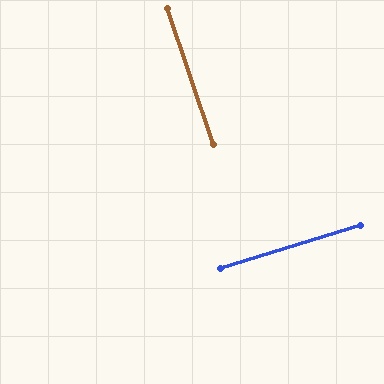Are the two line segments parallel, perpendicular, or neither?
Perpendicular — they meet at approximately 88°.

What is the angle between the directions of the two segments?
Approximately 88 degrees.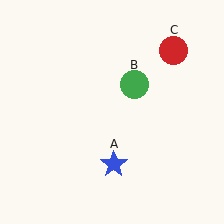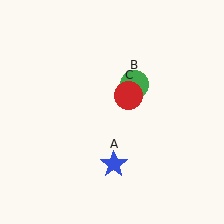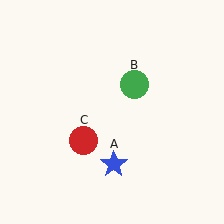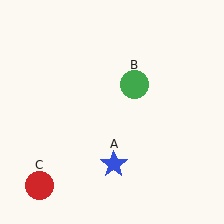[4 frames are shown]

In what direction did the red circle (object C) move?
The red circle (object C) moved down and to the left.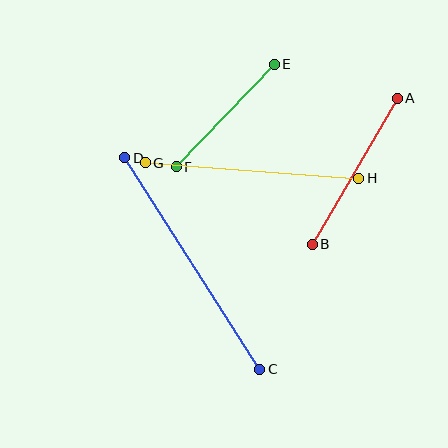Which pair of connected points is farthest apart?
Points C and D are farthest apart.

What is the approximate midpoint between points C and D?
The midpoint is at approximately (192, 263) pixels.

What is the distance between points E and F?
The distance is approximately 142 pixels.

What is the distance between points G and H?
The distance is approximately 214 pixels.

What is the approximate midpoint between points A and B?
The midpoint is at approximately (355, 171) pixels.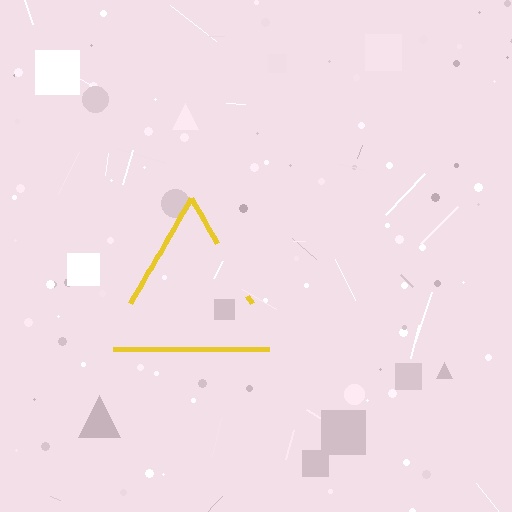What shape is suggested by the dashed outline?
The dashed outline suggests a triangle.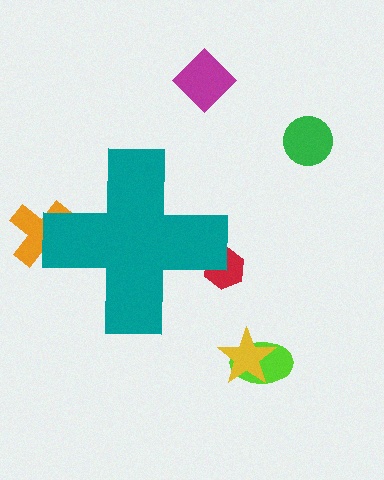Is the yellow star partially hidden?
No, the yellow star is fully visible.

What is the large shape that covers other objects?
A teal cross.